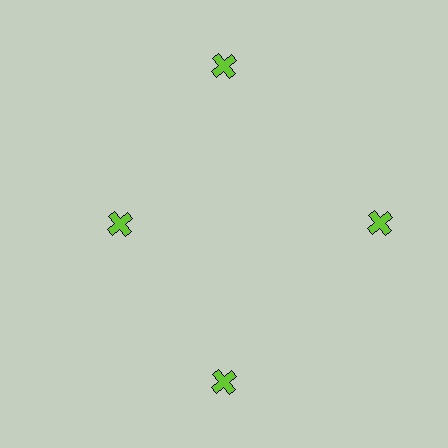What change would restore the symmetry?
The symmetry would be restored by moving it outward, back onto the ring so that all 4 crosses sit at equal angles and equal distance from the center.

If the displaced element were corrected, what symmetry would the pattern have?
It would have 4-fold rotational symmetry — the pattern would map onto itself every 90 degrees.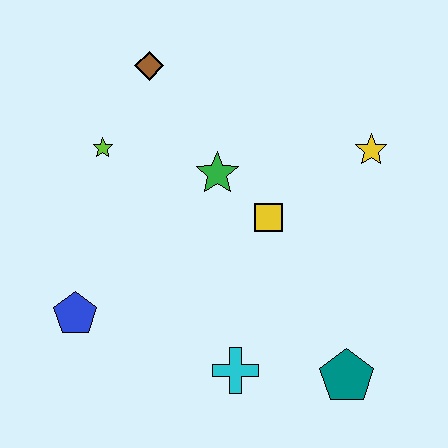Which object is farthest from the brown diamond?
The teal pentagon is farthest from the brown diamond.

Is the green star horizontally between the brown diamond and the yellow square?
Yes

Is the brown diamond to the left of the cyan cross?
Yes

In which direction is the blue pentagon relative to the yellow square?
The blue pentagon is to the left of the yellow square.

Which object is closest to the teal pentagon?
The cyan cross is closest to the teal pentagon.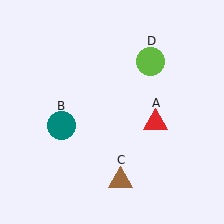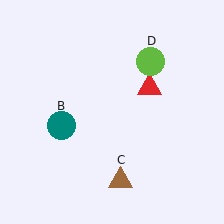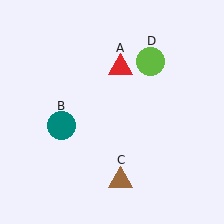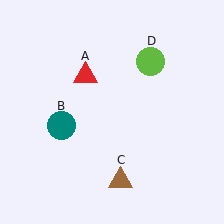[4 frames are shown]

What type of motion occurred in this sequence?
The red triangle (object A) rotated counterclockwise around the center of the scene.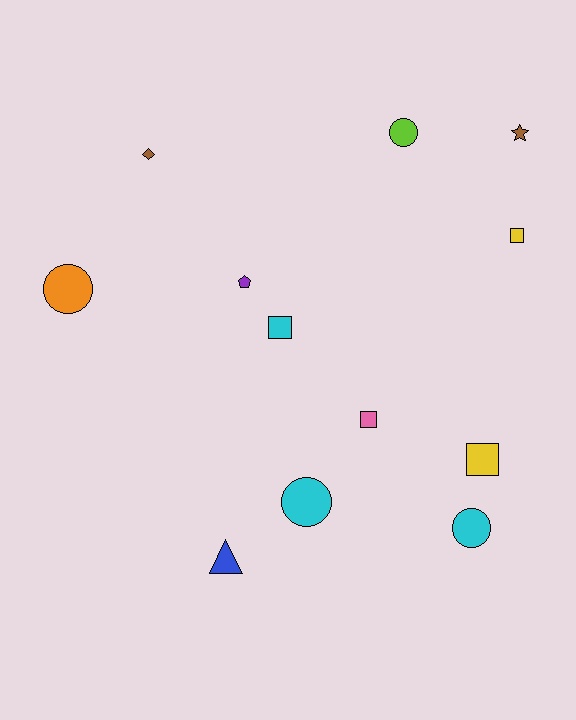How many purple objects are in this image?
There is 1 purple object.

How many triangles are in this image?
There is 1 triangle.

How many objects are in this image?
There are 12 objects.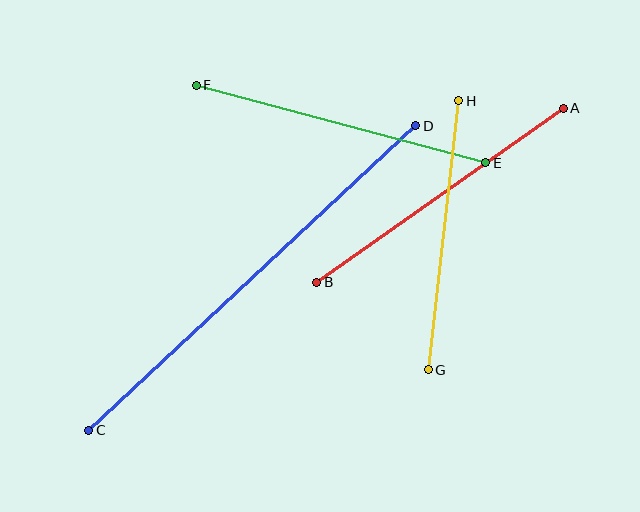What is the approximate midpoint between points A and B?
The midpoint is at approximately (440, 195) pixels.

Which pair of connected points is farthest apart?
Points C and D are farthest apart.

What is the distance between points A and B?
The distance is approximately 302 pixels.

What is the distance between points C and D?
The distance is approximately 447 pixels.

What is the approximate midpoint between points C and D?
The midpoint is at approximately (252, 278) pixels.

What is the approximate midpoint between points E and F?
The midpoint is at approximately (341, 124) pixels.